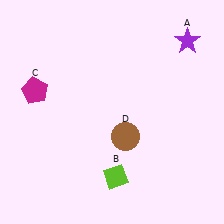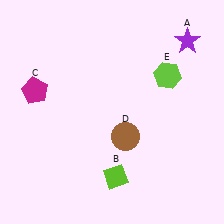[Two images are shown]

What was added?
A lime hexagon (E) was added in Image 2.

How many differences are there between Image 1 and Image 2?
There is 1 difference between the two images.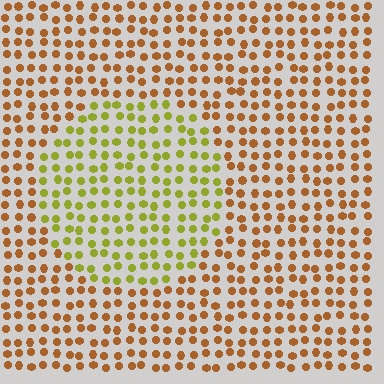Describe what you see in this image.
The image is filled with small brown elements in a uniform arrangement. A circle-shaped region is visible where the elements are tinted to a slightly different hue, forming a subtle color boundary.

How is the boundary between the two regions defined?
The boundary is defined purely by a slight shift in hue (about 46 degrees). Spacing, size, and orientation are identical on both sides.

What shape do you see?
I see a circle.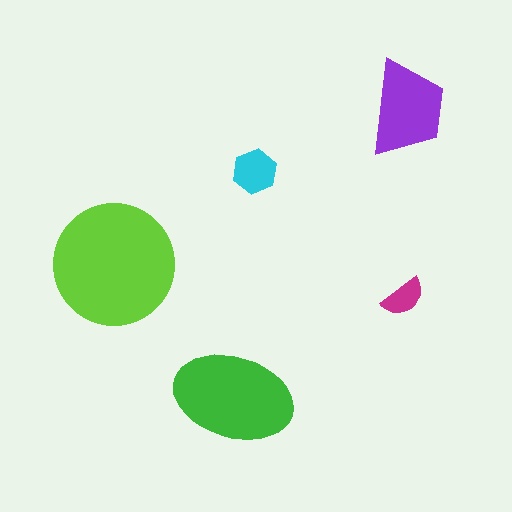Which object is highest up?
The purple trapezoid is topmost.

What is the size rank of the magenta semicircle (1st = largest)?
5th.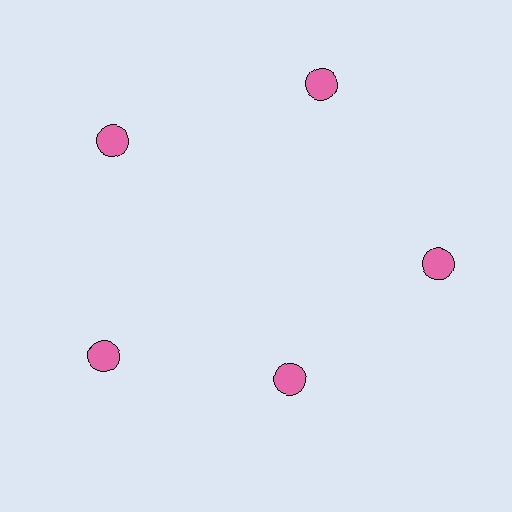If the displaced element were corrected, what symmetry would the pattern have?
It would have 5-fold rotational symmetry — the pattern would map onto itself every 72 degrees.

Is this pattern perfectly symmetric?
No. The 5 pink circles are arranged in a ring, but one element near the 5 o'clock position is pulled inward toward the center, breaking the 5-fold rotational symmetry.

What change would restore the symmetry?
The symmetry would be restored by moving it outward, back onto the ring so that all 5 circles sit at equal angles and equal distance from the center.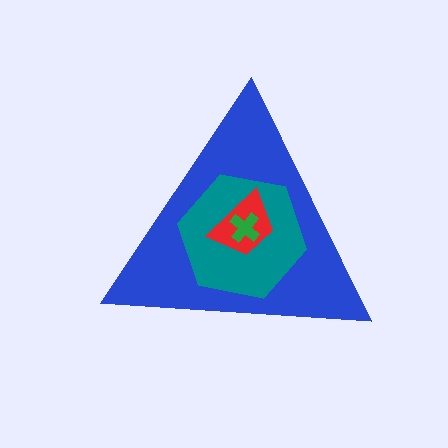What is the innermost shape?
The green cross.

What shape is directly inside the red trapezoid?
The green cross.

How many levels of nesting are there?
4.